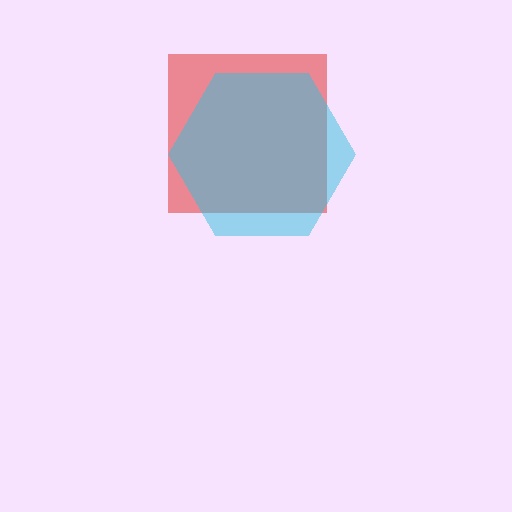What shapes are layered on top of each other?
The layered shapes are: a red square, a cyan hexagon.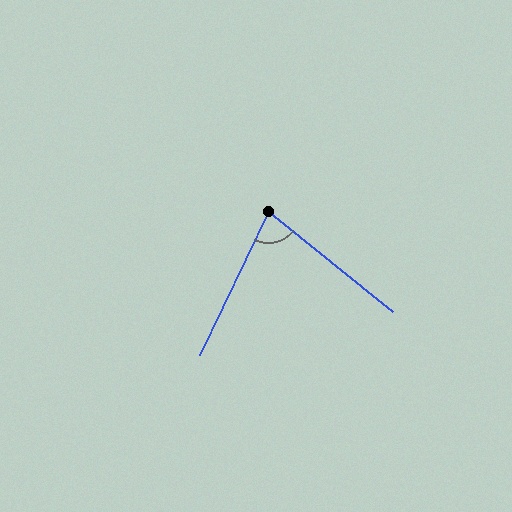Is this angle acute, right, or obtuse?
It is acute.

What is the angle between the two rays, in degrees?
Approximately 77 degrees.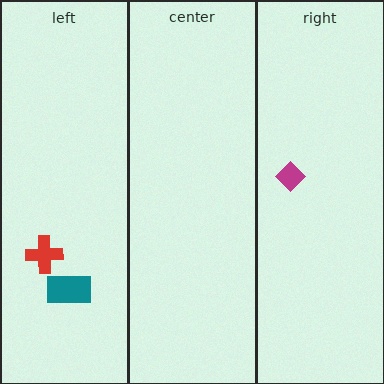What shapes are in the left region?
The teal rectangle, the red cross.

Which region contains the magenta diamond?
The right region.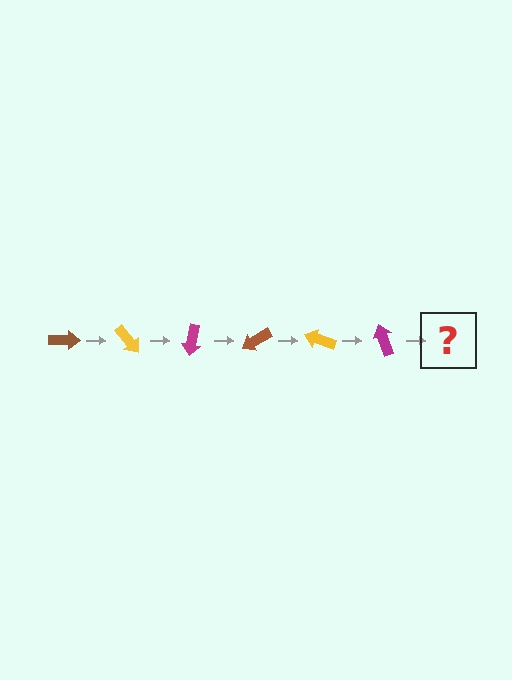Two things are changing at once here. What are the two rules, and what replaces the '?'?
The two rules are that it rotates 50 degrees each step and the color cycles through brown, yellow, and magenta. The '?' should be a brown arrow, rotated 300 degrees from the start.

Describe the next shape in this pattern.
It should be a brown arrow, rotated 300 degrees from the start.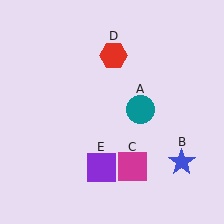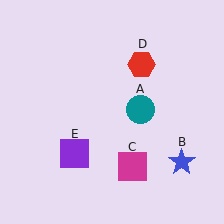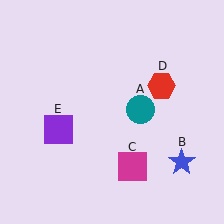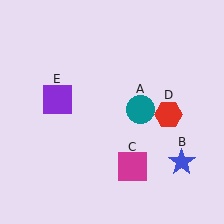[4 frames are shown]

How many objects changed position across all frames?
2 objects changed position: red hexagon (object D), purple square (object E).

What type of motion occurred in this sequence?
The red hexagon (object D), purple square (object E) rotated clockwise around the center of the scene.